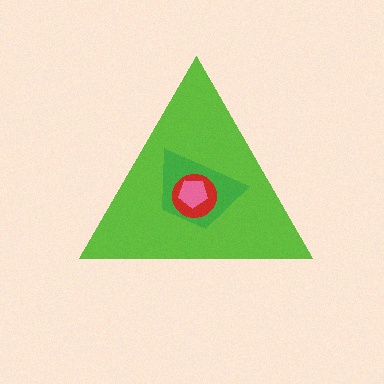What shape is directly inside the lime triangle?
The green trapezoid.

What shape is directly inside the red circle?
The pink pentagon.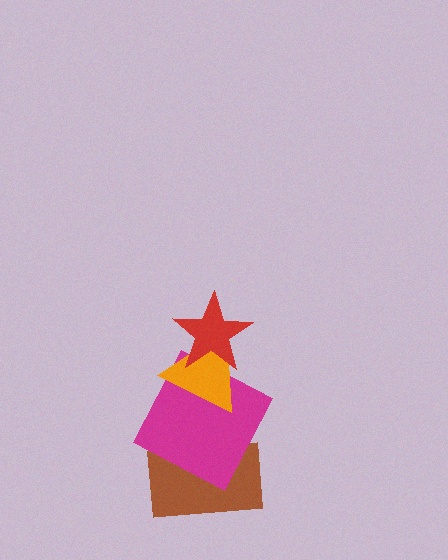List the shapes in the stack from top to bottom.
From top to bottom: the red star, the orange triangle, the magenta square, the brown rectangle.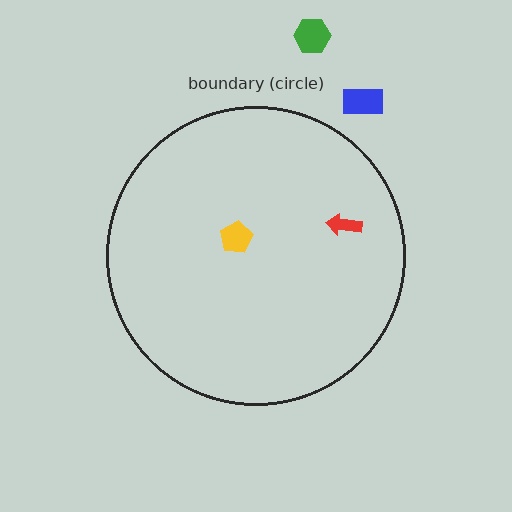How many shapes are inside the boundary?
2 inside, 2 outside.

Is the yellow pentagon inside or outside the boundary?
Inside.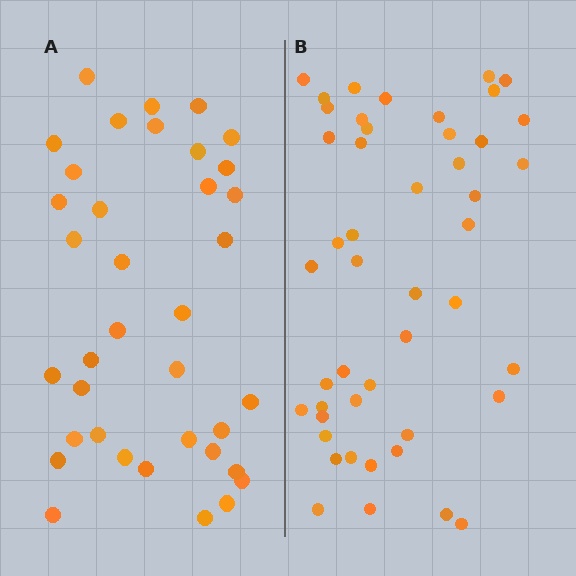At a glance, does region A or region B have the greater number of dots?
Region B (the right region) has more dots.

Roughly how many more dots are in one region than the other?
Region B has roughly 10 or so more dots than region A.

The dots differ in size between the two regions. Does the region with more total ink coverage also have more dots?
No. Region A has more total ink coverage because its dots are larger, but region B actually contains more individual dots. Total area can be misleading — the number of items is what matters here.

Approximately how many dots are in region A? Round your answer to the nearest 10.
About 40 dots. (The exact count is 37, which rounds to 40.)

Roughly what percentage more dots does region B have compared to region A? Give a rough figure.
About 25% more.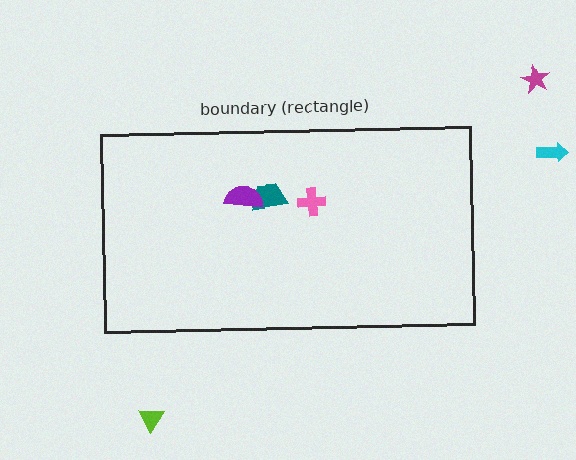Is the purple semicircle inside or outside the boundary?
Inside.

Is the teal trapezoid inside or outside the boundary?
Inside.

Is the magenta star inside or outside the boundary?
Outside.